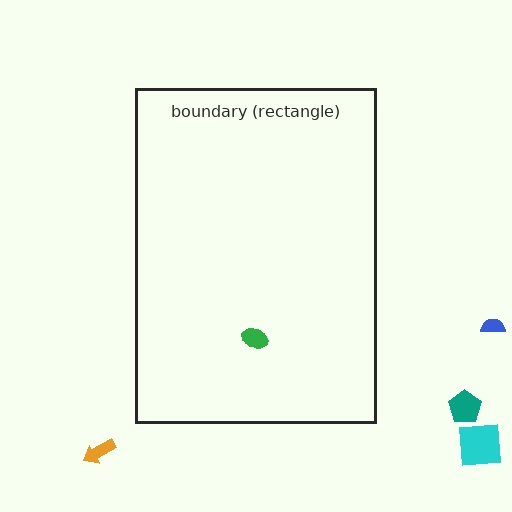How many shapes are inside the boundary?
1 inside, 4 outside.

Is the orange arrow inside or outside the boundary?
Outside.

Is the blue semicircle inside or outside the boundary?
Outside.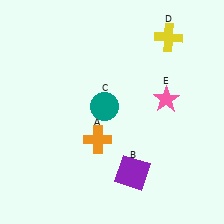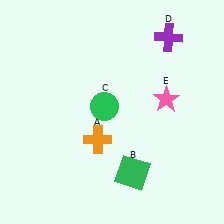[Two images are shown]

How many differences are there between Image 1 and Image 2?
There are 3 differences between the two images.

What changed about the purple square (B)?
In Image 1, B is purple. In Image 2, it changed to green.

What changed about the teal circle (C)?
In Image 1, C is teal. In Image 2, it changed to green.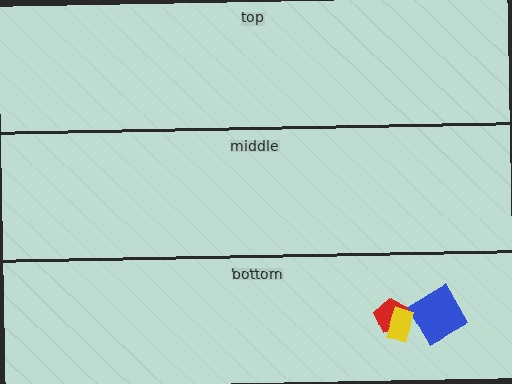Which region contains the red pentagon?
The bottom region.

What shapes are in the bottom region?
The blue square, the red pentagon, the yellow rectangle.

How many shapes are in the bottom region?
3.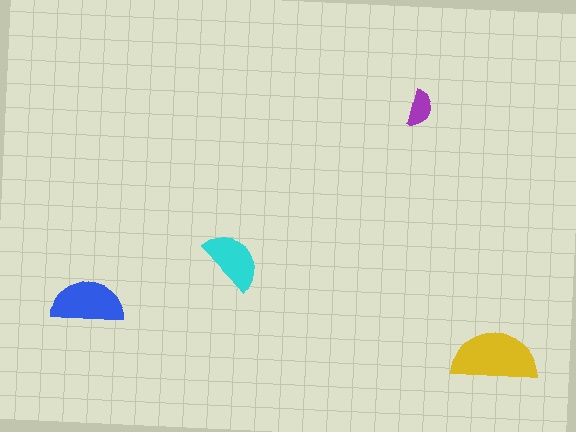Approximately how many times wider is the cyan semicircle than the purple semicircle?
About 1.5 times wider.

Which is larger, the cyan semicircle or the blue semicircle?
The blue one.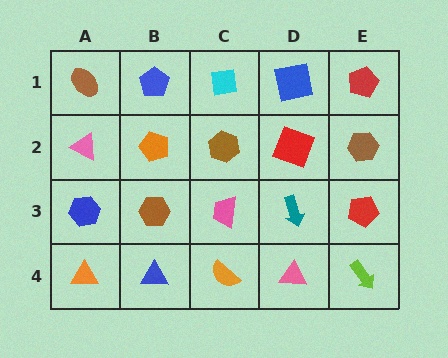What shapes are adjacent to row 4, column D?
A teal arrow (row 3, column D), an orange semicircle (row 4, column C), a lime arrow (row 4, column E).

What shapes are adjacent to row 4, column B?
A brown hexagon (row 3, column B), an orange triangle (row 4, column A), an orange semicircle (row 4, column C).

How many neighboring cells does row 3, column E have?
3.